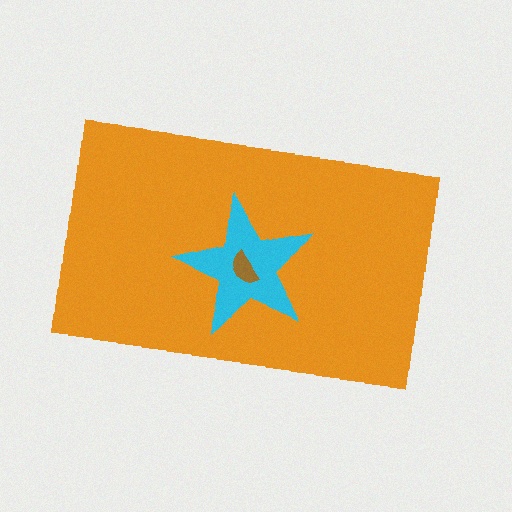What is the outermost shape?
The orange rectangle.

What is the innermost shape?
The brown semicircle.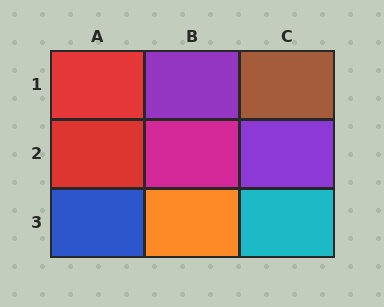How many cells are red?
2 cells are red.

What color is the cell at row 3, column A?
Blue.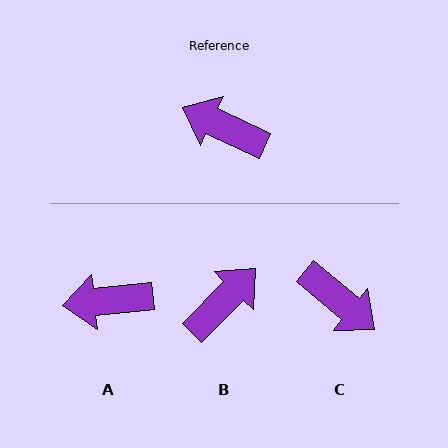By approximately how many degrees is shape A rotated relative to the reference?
Approximately 31 degrees counter-clockwise.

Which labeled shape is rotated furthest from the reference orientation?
C, about 165 degrees away.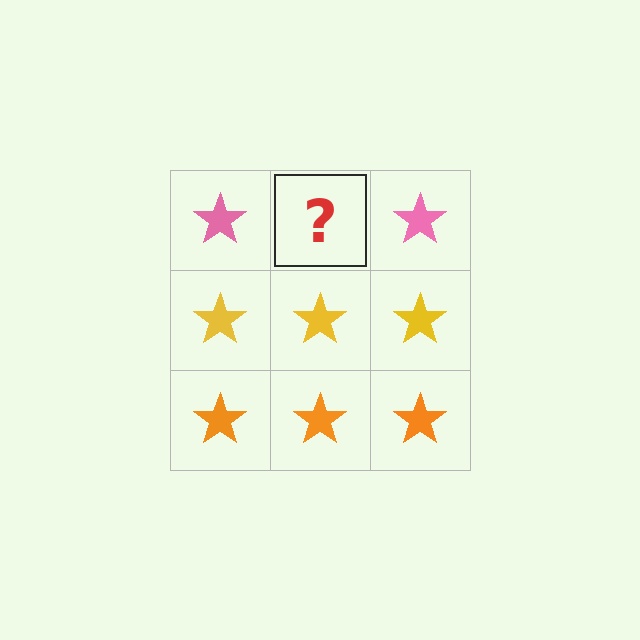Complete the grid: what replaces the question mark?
The question mark should be replaced with a pink star.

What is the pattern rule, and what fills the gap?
The rule is that each row has a consistent color. The gap should be filled with a pink star.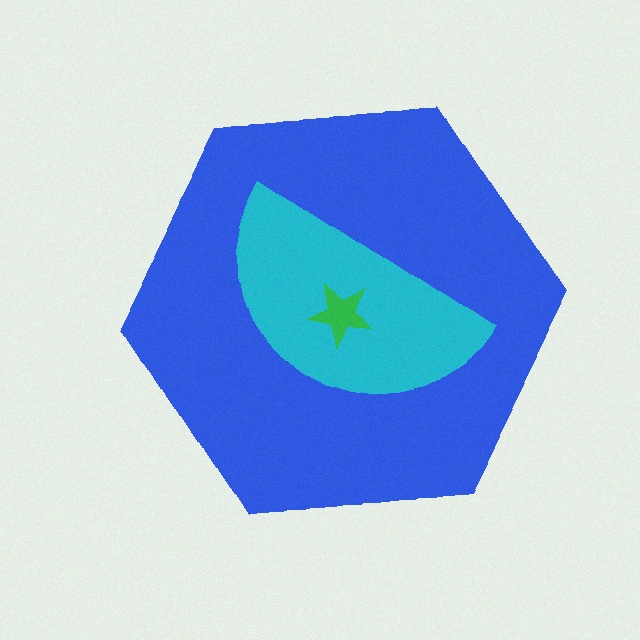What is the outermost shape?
The blue hexagon.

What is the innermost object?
The green star.